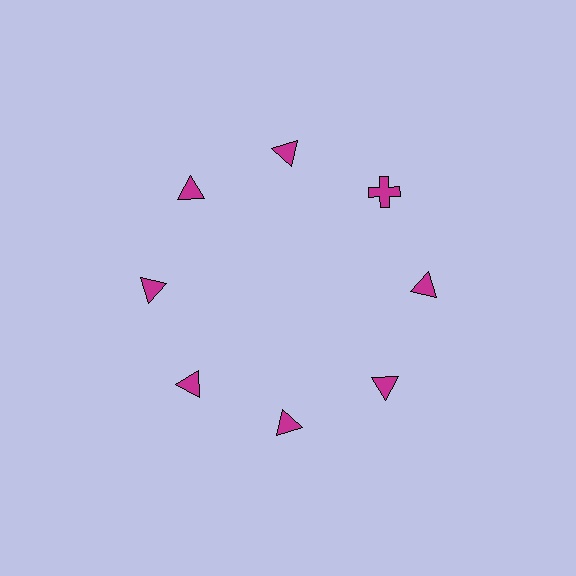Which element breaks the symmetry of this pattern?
The magenta cross at roughly the 2 o'clock position breaks the symmetry. All other shapes are magenta triangles.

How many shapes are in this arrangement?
There are 8 shapes arranged in a ring pattern.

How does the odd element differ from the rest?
It has a different shape: cross instead of triangle.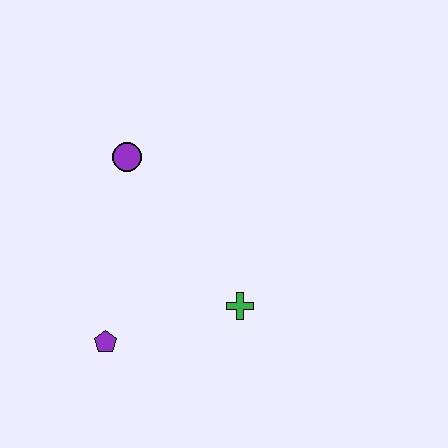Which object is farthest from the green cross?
The purple circle is farthest from the green cross.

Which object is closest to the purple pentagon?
The green cross is closest to the purple pentagon.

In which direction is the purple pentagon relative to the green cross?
The purple pentagon is to the left of the green cross.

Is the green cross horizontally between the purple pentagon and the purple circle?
No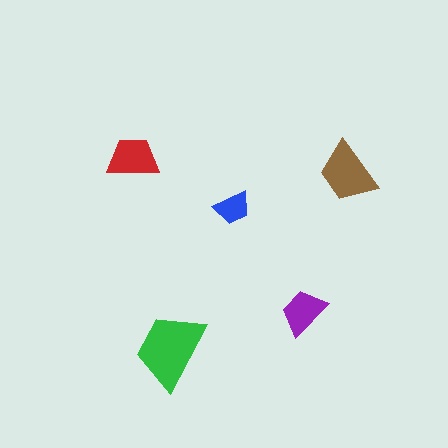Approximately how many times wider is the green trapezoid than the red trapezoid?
About 1.5 times wider.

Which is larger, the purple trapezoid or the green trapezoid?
The green one.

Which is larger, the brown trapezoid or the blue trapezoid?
The brown one.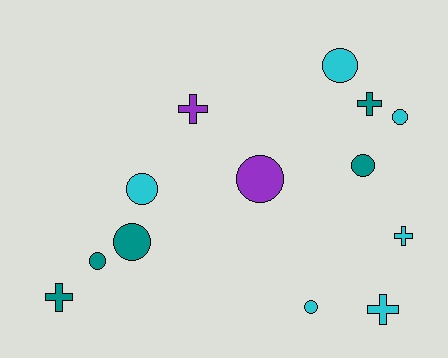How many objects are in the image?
There are 13 objects.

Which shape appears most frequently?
Circle, with 8 objects.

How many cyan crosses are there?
There are 2 cyan crosses.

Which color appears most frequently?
Cyan, with 6 objects.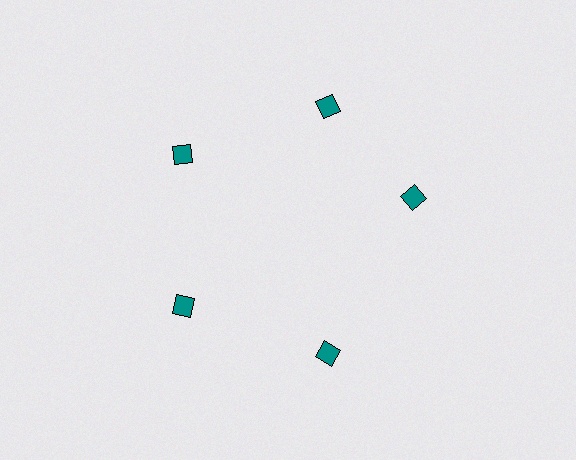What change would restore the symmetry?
The symmetry would be restored by rotating it back into even spacing with its neighbors so that all 5 diamonds sit at equal angles and equal distance from the center.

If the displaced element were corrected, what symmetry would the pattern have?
It would have 5-fold rotational symmetry — the pattern would map onto itself every 72 degrees.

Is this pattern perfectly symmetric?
No. The 5 teal diamonds are arranged in a ring, but one element near the 3 o'clock position is rotated out of alignment along the ring, breaking the 5-fold rotational symmetry.